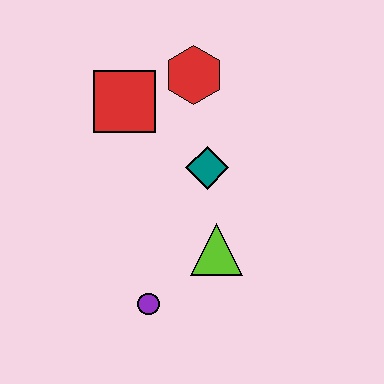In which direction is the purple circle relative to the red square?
The purple circle is below the red square.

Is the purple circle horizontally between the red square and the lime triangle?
Yes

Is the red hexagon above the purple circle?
Yes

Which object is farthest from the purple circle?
The red hexagon is farthest from the purple circle.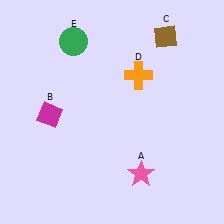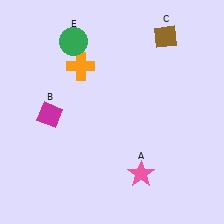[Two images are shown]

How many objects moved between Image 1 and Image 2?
1 object moved between the two images.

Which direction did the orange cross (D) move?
The orange cross (D) moved left.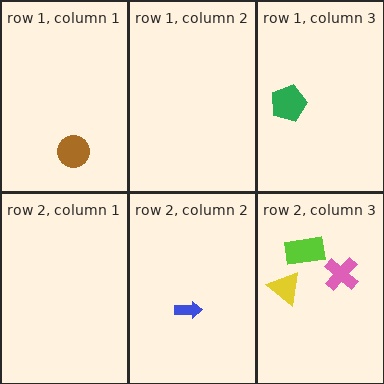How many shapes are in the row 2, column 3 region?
3.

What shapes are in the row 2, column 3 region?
The pink cross, the lime rectangle, the yellow triangle.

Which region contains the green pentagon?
The row 1, column 3 region.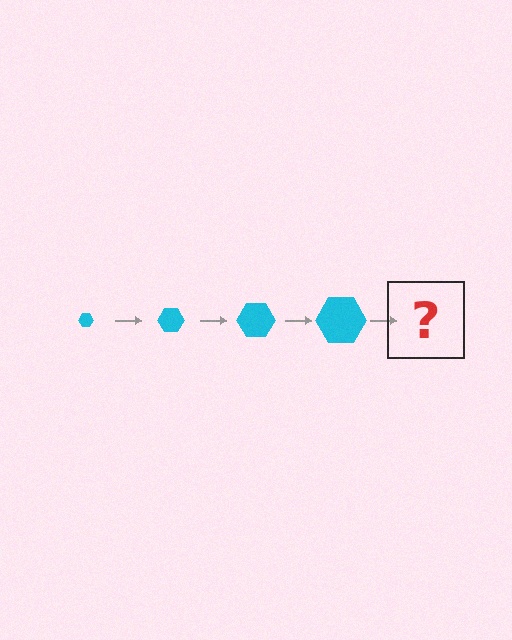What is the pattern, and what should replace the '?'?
The pattern is that the hexagon gets progressively larger each step. The '?' should be a cyan hexagon, larger than the previous one.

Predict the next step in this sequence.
The next step is a cyan hexagon, larger than the previous one.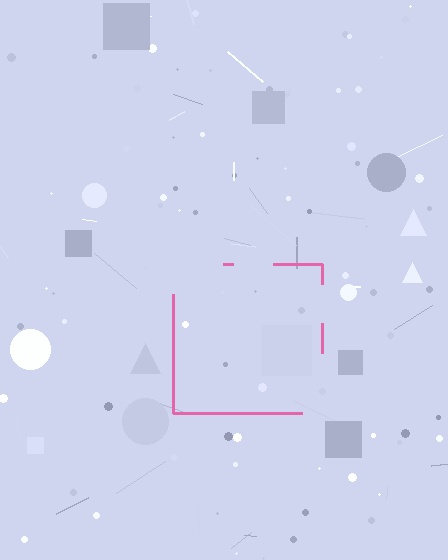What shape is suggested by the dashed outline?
The dashed outline suggests a square.